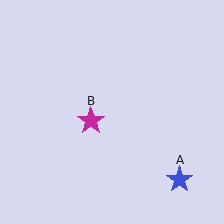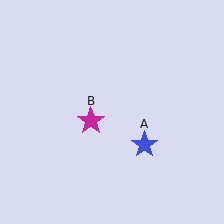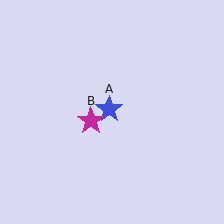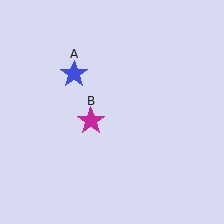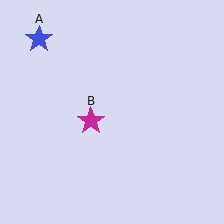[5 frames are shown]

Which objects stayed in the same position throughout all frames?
Magenta star (object B) remained stationary.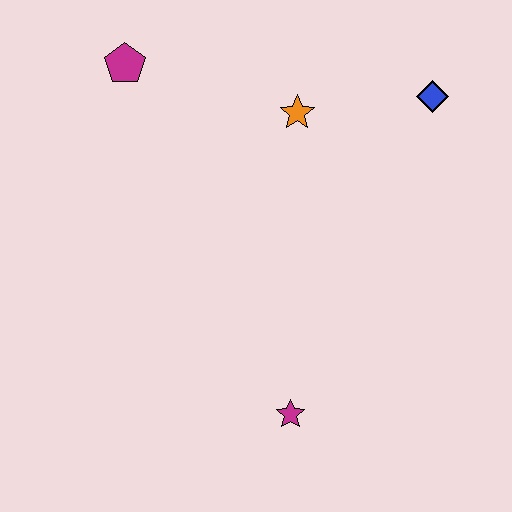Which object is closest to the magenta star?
The orange star is closest to the magenta star.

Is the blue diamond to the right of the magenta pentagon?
Yes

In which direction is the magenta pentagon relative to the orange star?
The magenta pentagon is to the left of the orange star.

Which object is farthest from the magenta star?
The magenta pentagon is farthest from the magenta star.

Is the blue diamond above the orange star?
Yes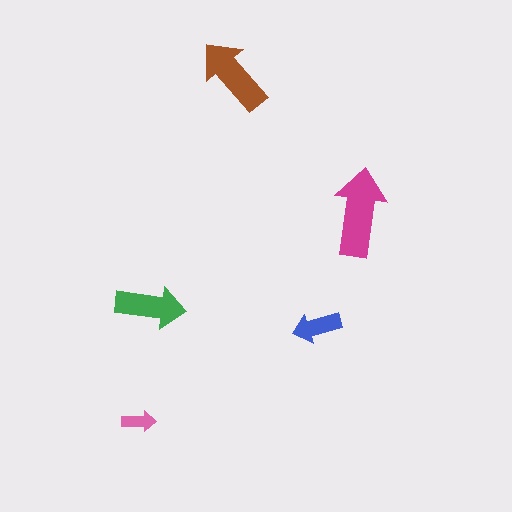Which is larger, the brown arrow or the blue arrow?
The brown one.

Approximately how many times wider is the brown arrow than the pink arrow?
About 2.5 times wider.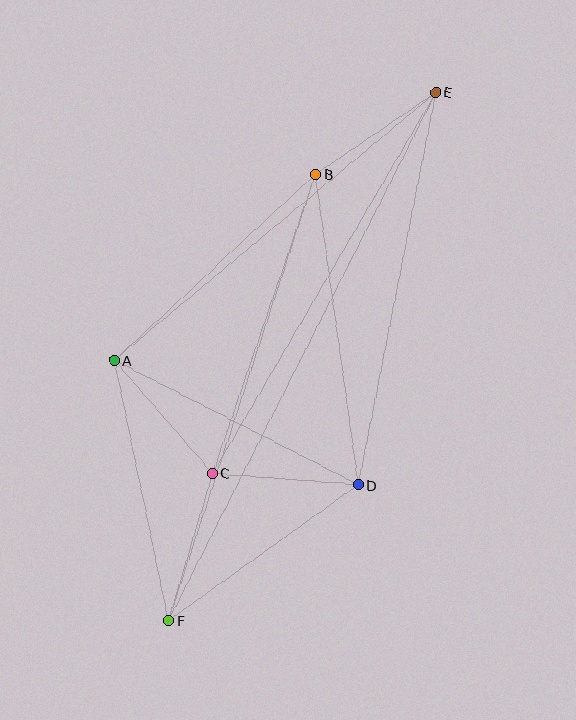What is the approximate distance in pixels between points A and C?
The distance between A and C is approximately 149 pixels.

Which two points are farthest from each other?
Points E and F are farthest from each other.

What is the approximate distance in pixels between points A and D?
The distance between A and D is approximately 274 pixels.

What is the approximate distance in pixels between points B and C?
The distance between B and C is approximately 316 pixels.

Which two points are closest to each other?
Points B and E are closest to each other.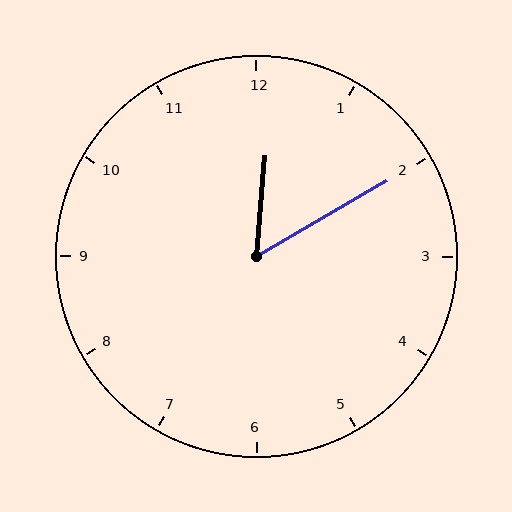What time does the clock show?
12:10.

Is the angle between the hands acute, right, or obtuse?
It is acute.